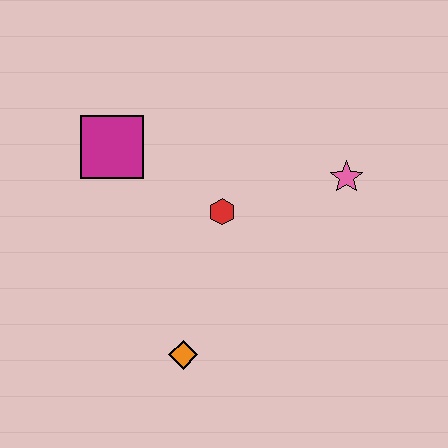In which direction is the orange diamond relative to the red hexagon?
The orange diamond is below the red hexagon.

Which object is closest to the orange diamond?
The red hexagon is closest to the orange diamond.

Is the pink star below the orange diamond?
No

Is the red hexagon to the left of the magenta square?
No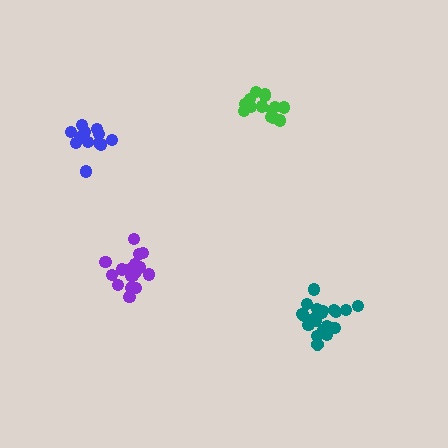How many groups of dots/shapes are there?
There are 4 groups.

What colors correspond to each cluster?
The clusters are colored: blue, purple, teal, green.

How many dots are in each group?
Group 1: 16 dots, Group 2: 20 dots, Group 3: 20 dots, Group 4: 14 dots (70 total).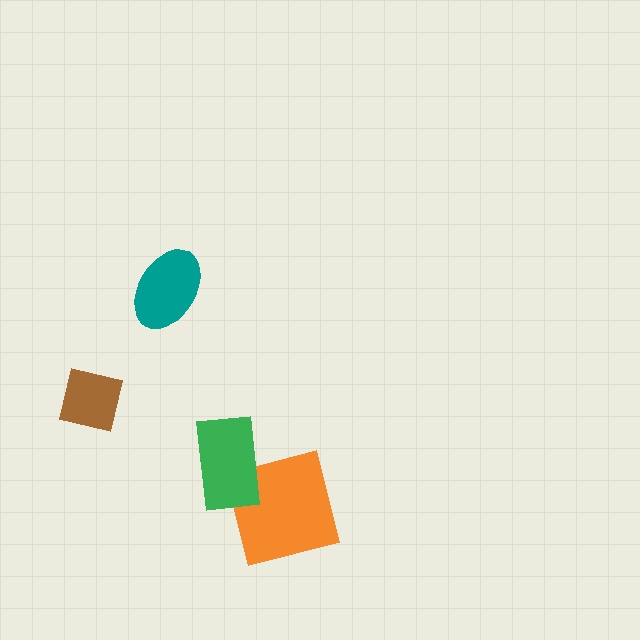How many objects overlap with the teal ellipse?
0 objects overlap with the teal ellipse.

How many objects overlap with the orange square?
1 object overlaps with the orange square.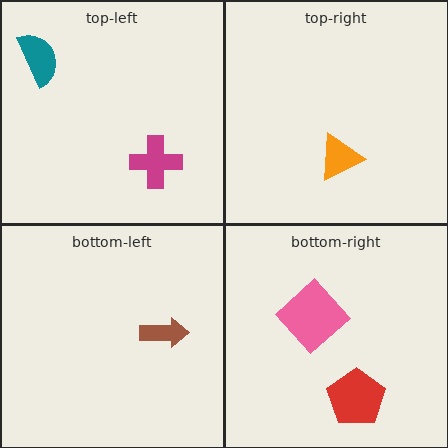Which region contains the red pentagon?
The bottom-right region.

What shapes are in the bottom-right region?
The red pentagon, the pink diamond.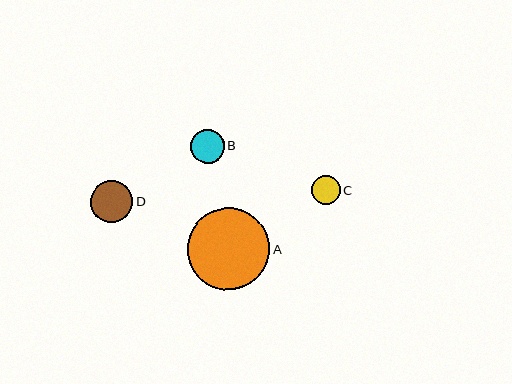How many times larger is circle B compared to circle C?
Circle B is approximately 1.2 times the size of circle C.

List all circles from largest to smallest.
From largest to smallest: A, D, B, C.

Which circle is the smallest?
Circle C is the smallest with a size of approximately 29 pixels.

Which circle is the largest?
Circle A is the largest with a size of approximately 82 pixels.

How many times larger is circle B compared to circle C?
Circle B is approximately 1.2 times the size of circle C.